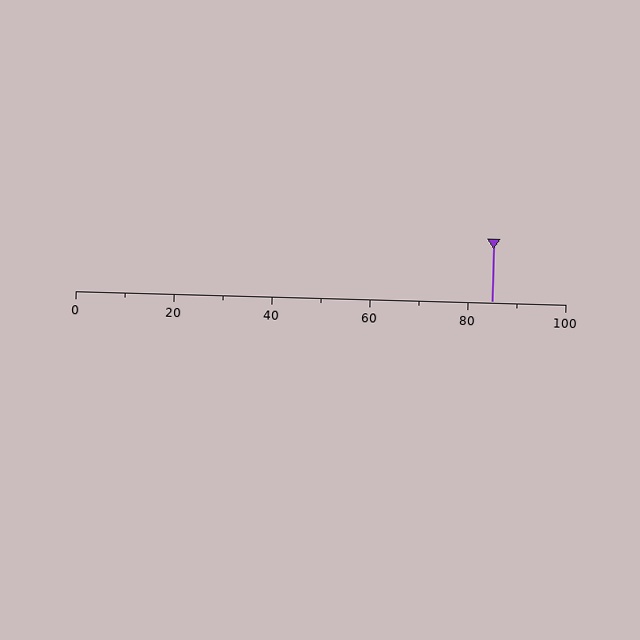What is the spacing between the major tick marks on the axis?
The major ticks are spaced 20 apart.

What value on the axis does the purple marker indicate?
The marker indicates approximately 85.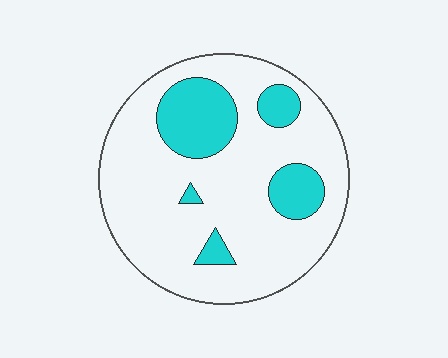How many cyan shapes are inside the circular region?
5.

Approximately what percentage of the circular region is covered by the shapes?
Approximately 20%.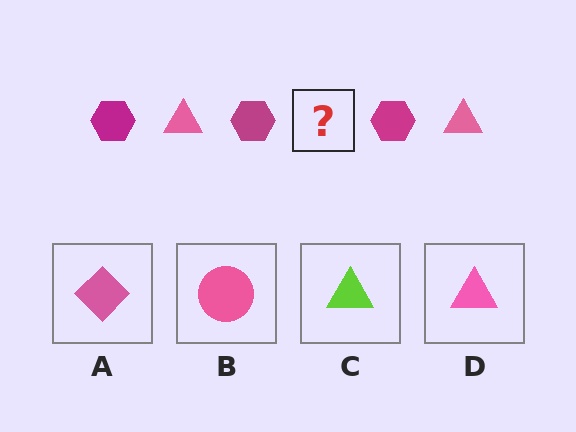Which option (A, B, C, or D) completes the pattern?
D.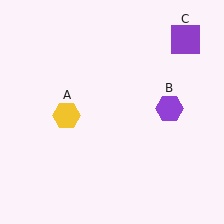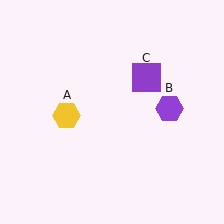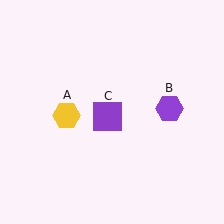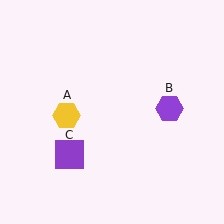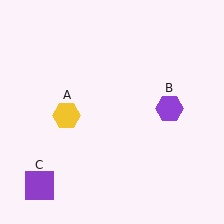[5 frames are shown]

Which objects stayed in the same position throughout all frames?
Yellow hexagon (object A) and purple hexagon (object B) remained stationary.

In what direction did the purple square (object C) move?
The purple square (object C) moved down and to the left.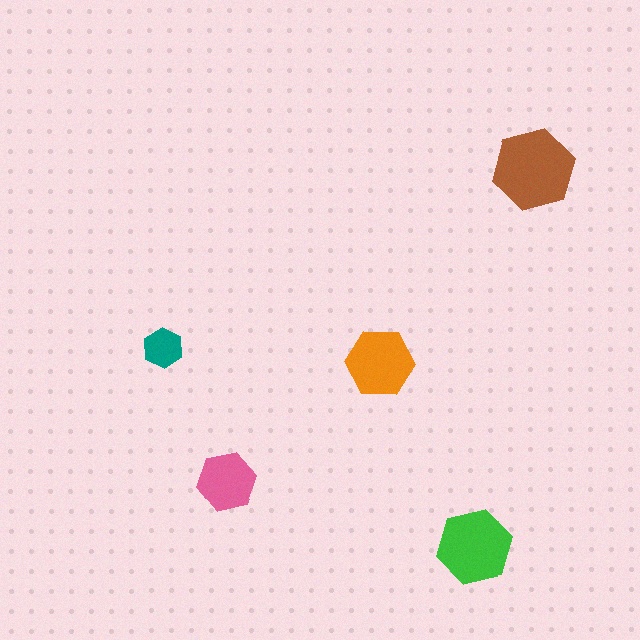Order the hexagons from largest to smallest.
the brown one, the green one, the orange one, the pink one, the teal one.